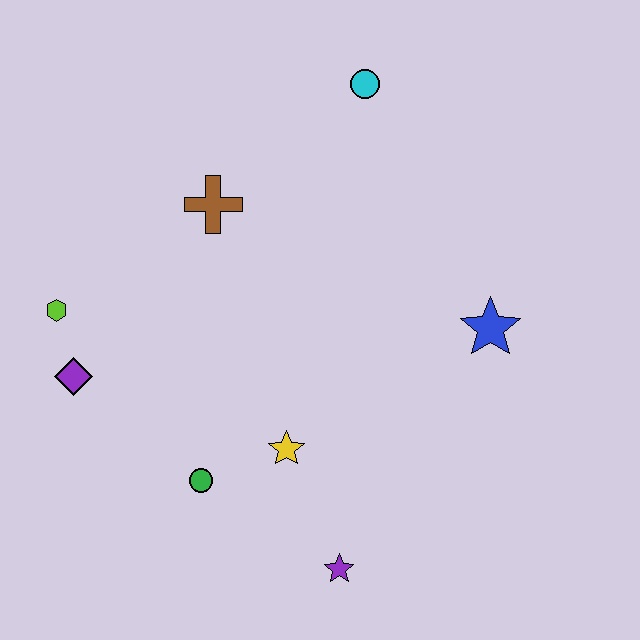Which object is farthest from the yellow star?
The cyan circle is farthest from the yellow star.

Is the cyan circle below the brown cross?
No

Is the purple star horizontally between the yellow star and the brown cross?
No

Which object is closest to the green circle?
The yellow star is closest to the green circle.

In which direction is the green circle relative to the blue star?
The green circle is to the left of the blue star.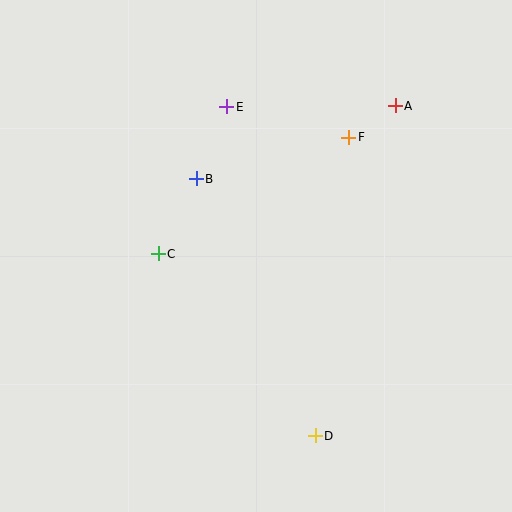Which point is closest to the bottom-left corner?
Point C is closest to the bottom-left corner.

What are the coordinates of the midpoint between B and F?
The midpoint between B and F is at (273, 158).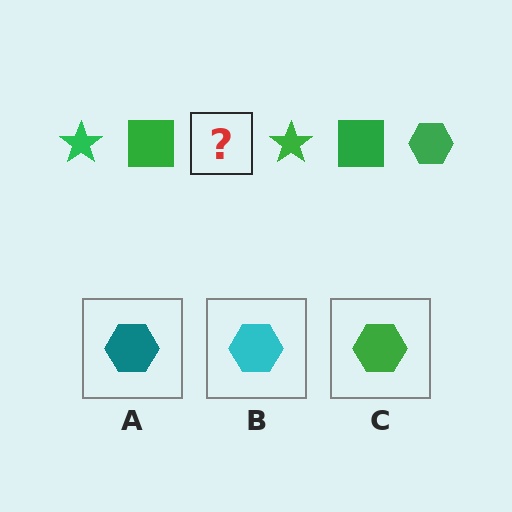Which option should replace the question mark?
Option C.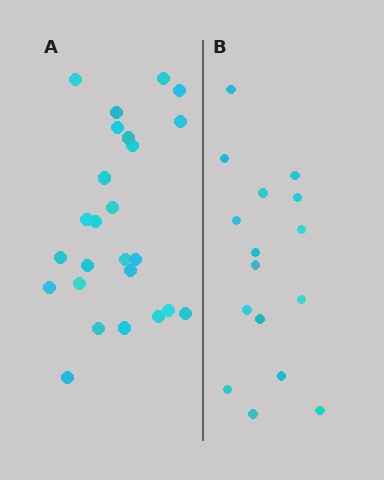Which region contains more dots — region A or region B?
Region A (the left region) has more dots.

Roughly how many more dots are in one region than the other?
Region A has roughly 8 or so more dots than region B.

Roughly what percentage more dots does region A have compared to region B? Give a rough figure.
About 55% more.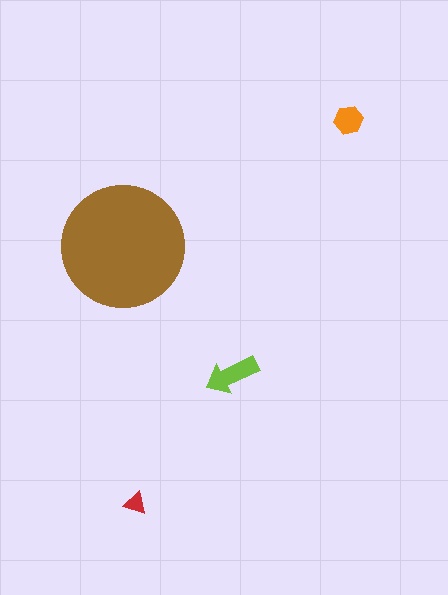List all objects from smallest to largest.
The red triangle, the orange hexagon, the lime arrow, the brown circle.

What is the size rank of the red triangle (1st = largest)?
4th.